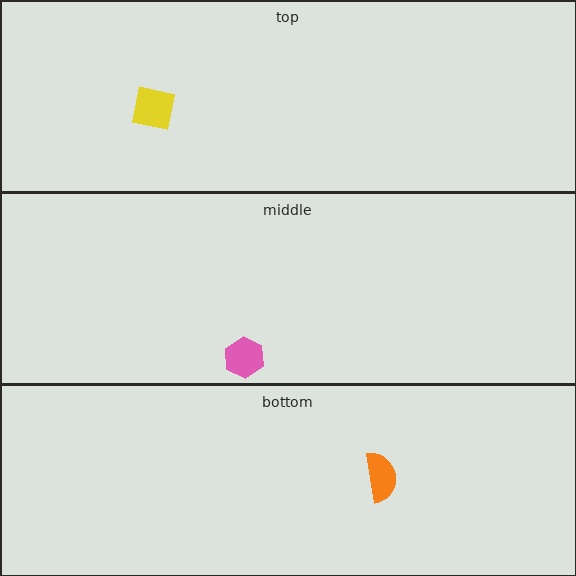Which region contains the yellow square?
The top region.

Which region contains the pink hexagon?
The middle region.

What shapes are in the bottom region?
The orange semicircle.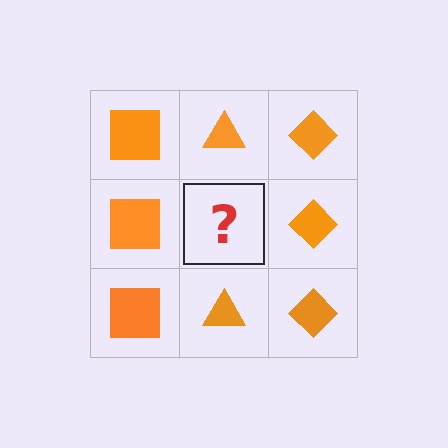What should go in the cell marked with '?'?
The missing cell should contain an orange triangle.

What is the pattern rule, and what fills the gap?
The rule is that each column has a consistent shape. The gap should be filled with an orange triangle.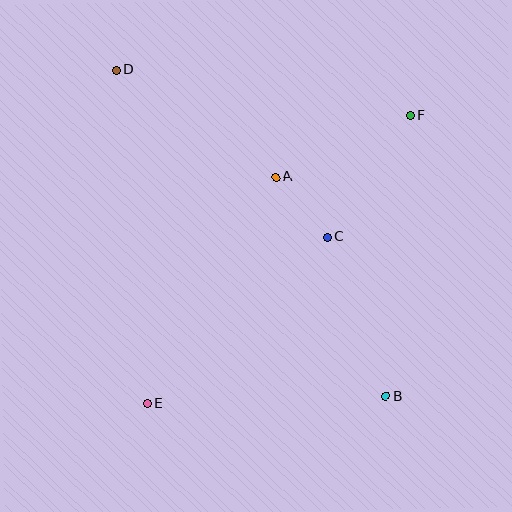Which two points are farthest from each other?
Points B and D are farthest from each other.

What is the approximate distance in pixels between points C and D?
The distance between C and D is approximately 269 pixels.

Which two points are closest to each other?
Points A and C are closest to each other.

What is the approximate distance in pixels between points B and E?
The distance between B and E is approximately 238 pixels.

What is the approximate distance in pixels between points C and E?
The distance between C and E is approximately 245 pixels.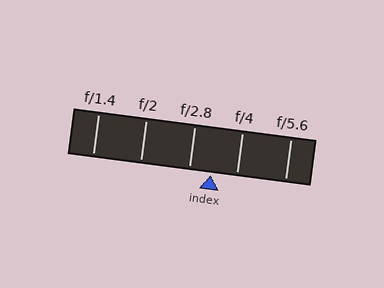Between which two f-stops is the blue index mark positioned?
The index mark is between f/2.8 and f/4.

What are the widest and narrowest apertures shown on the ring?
The widest aperture shown is f/1.4 and the narrowest is f/5.6.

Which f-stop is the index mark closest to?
The index mark is closest to f/2.8.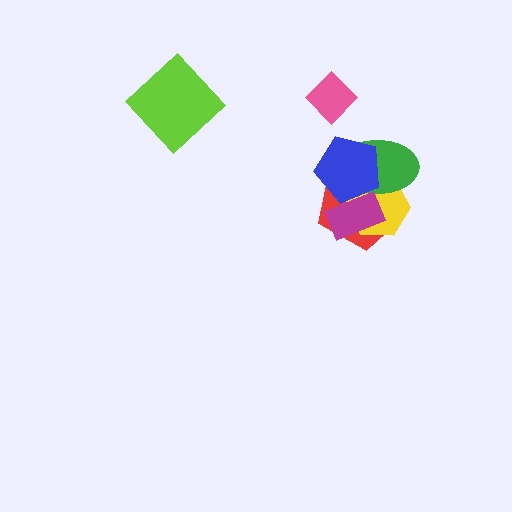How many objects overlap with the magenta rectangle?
4 objects overlap with the magenta rectangle.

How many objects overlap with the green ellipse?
4 objects overlap with the green ellipse.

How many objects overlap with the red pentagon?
4 objects overlap with the red pentagon.